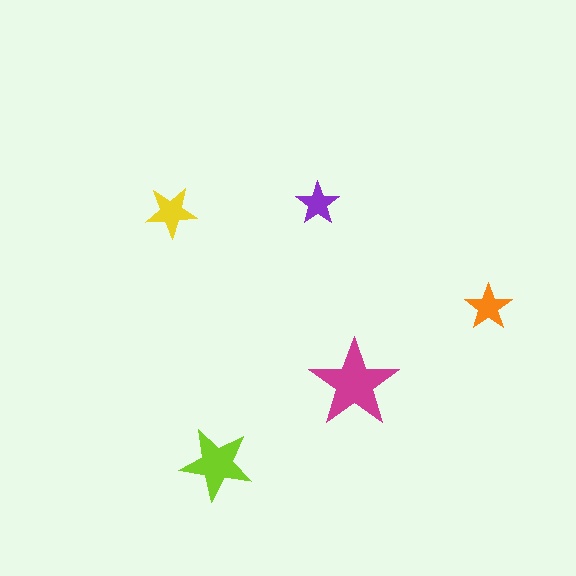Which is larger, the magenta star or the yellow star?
The magenta one.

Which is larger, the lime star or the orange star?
The lime one.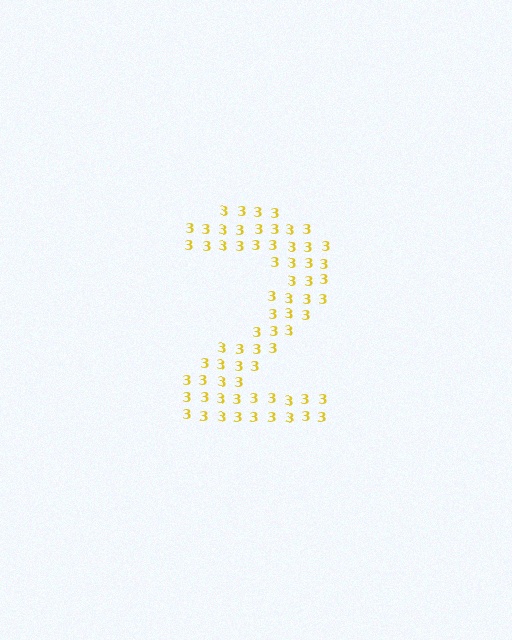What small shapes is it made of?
It is made of small digit 3's.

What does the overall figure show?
The overall figure shows the digit 2.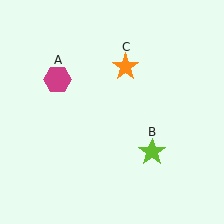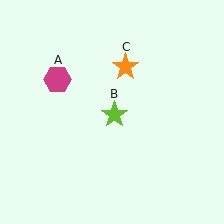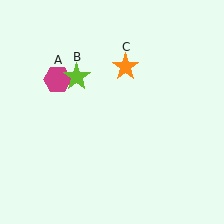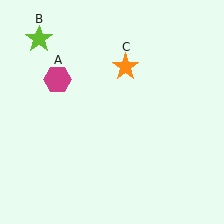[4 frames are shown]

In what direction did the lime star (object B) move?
The lime star (object B) moved up and to the left.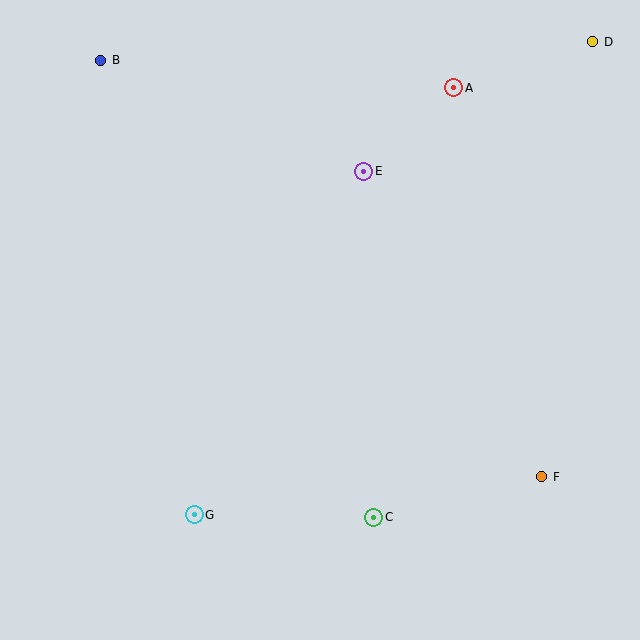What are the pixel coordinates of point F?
Point F is at (542, 477).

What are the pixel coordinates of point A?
Point A is at (454, 88).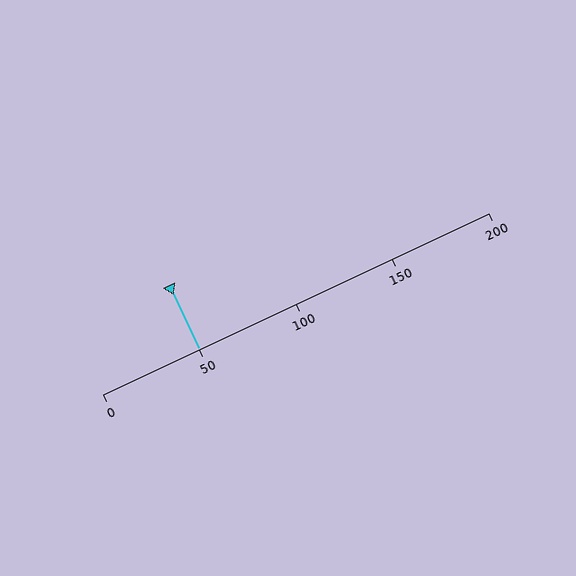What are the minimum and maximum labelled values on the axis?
The axis runs from 0 to 200.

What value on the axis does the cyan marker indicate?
The marker indicates approximately 50.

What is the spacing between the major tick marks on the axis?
The major ticks are spaced 50 apart.